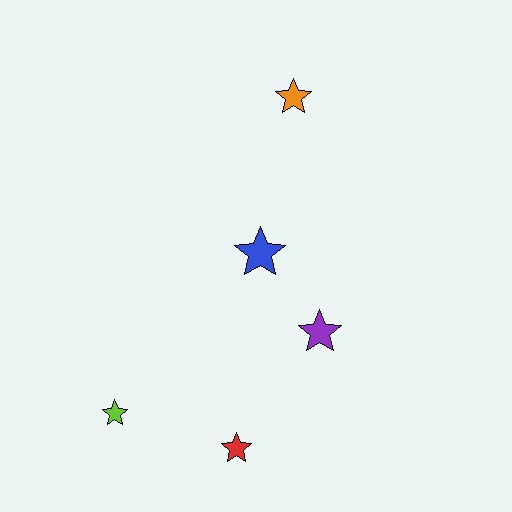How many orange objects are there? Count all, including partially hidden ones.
There is 1 orange object.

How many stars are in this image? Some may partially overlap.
There are 5 stars.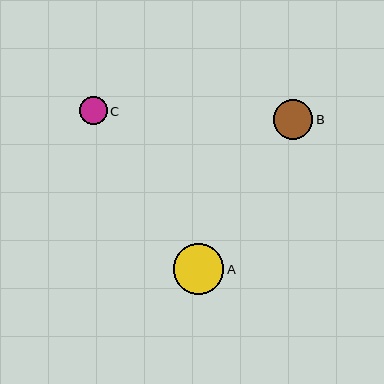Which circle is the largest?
Circle A is the largest with a size of approximately 51 pixels.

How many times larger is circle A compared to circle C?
Circle A is approximately 1.8 times the size of circle C.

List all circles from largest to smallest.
From largest to smallest: A, B, C.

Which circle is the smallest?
Circle C is the smallest with a size of approximately 28 pixels.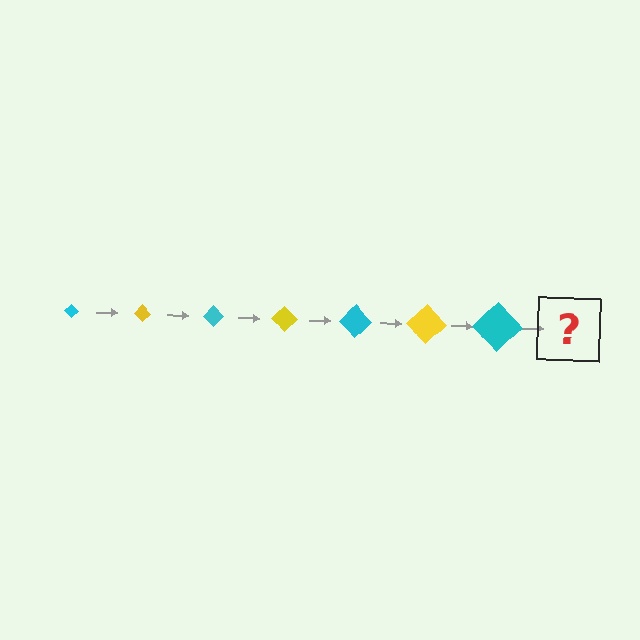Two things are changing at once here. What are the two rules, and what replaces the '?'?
The two rules are that the diamond grows larger each step and the color cycles through cyan and yellow. The '?' should be a yellow diamond, larger than the previous one.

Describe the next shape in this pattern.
It should be a yellow diamond, larger than the previous one.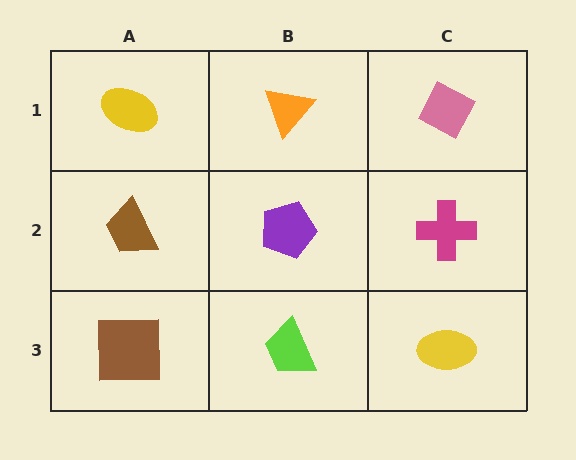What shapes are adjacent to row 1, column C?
A magenta cross (row 2, column C), an orange triangle (row 1, column B).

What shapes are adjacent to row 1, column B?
A purple pentagon (row 2, column B), a yellow ellipse (row 1, column A), a pink diamond (row 1, column C).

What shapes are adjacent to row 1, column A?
A brown trapezoid (row 2, column A), an orange triangle (row 1, column B).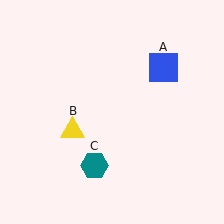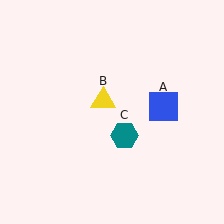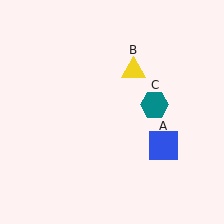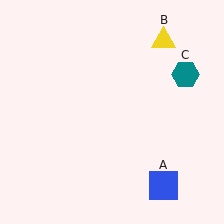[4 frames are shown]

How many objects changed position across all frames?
3 objects changed position: blue square (object A), yellow triangle (object B), teal hexagon (object C).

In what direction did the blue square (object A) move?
The blue square (object A) moved down.